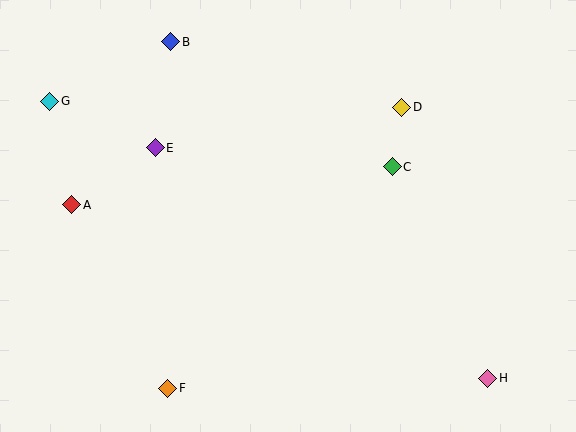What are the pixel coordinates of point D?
Point D is at (402, 107).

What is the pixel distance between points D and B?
The distance between D and B is 240 pixels.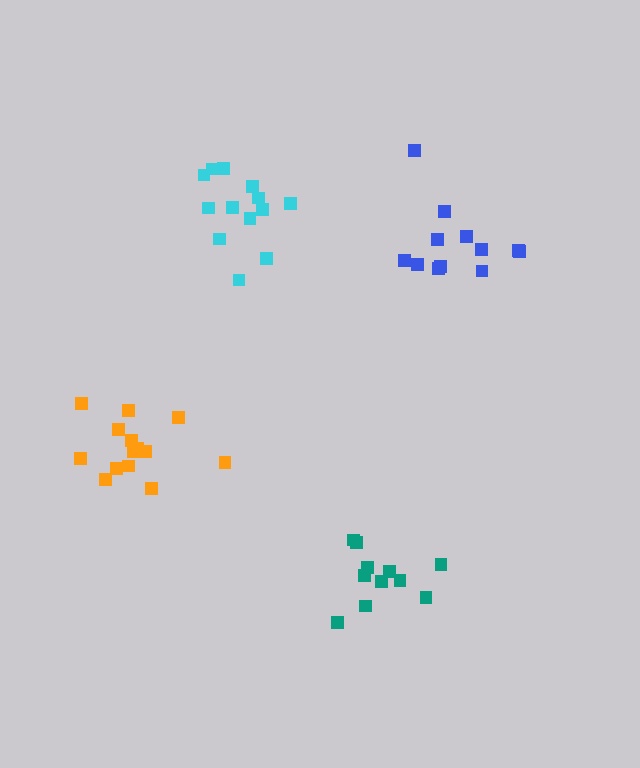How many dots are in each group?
Group 1: 12 dots, Group 2: 11 dots, Group 3: 13 dots, Group 4: 14 dots (50 total).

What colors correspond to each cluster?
The clusters are colored: blue, teal, cyan, orange.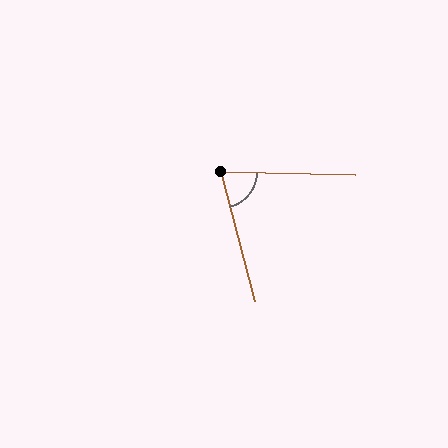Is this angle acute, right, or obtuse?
It is acute.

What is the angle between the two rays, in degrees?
Approximately 74 degrees.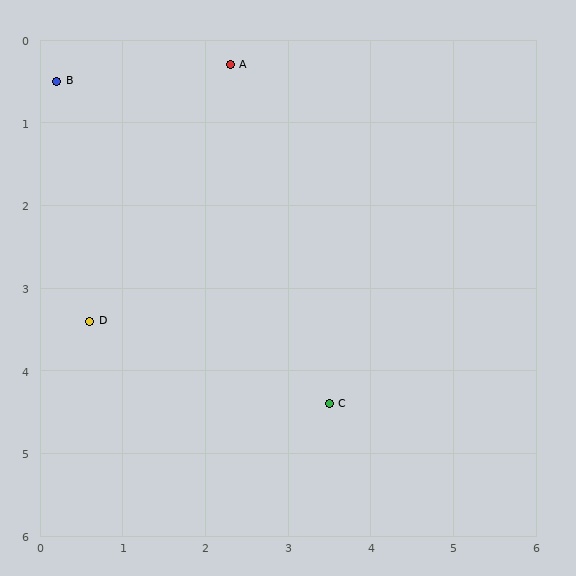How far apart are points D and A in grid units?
Points D and A are about 3.5 grid units apart.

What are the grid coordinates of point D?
Point D is at approximately (0.6, 3.4).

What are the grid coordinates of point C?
Point C is at approximately (3.5, 4.4).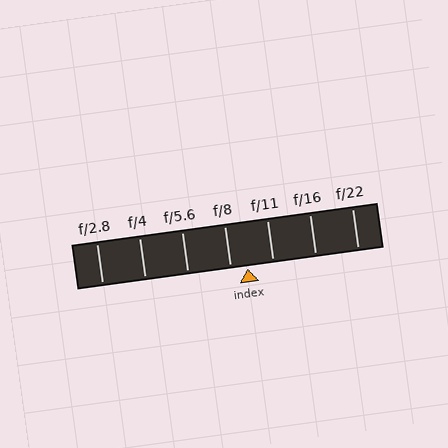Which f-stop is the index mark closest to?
The index mark is closest to f/8.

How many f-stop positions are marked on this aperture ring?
There are 7 f-stop positions marked.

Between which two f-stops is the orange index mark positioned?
The index mark is between f/8 and f/11.